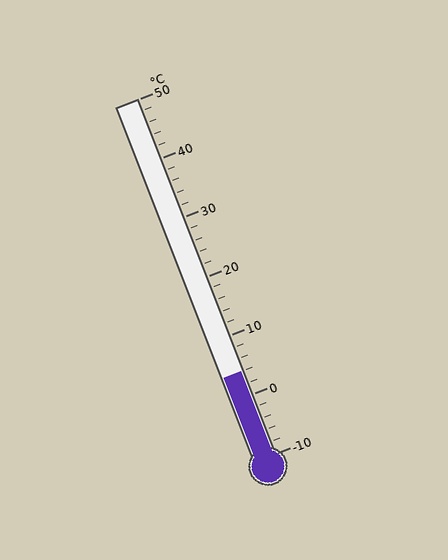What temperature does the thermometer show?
The thermometer shows approximately 4°C.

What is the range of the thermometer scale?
The thermometer scale ranges from -10°C to 50°C.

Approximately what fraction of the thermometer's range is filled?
The thermometer is filled to approximately 25% of its range.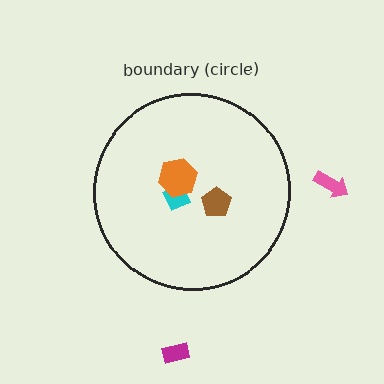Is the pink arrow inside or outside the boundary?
Outside.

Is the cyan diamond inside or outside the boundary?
Inside.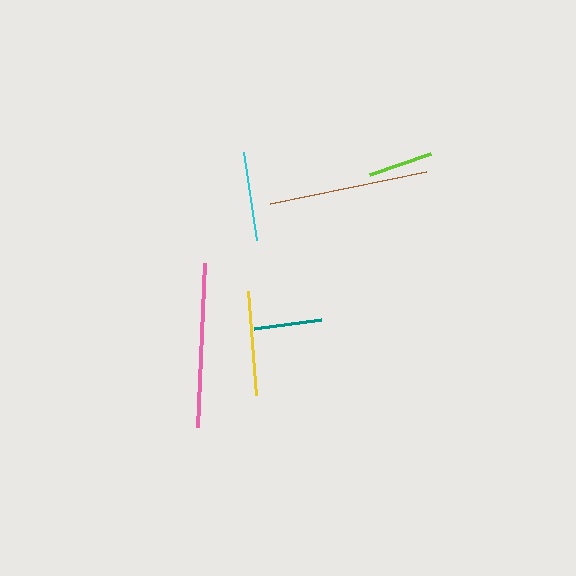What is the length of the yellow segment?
The yellow segment is approximately 104 pixels long.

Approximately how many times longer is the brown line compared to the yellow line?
The brown line is approximately 1.5 times the length of the yellow line.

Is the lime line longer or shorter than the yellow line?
The yellow line is longer than the lime line.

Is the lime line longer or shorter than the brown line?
The brown line is longer than the lime line.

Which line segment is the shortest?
The lime line is the shortest at approximately 65 pixels.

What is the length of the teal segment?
The teal segment is approximately 67 pixels long.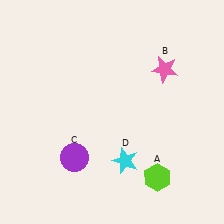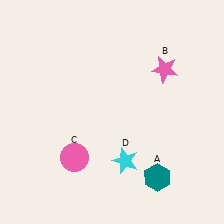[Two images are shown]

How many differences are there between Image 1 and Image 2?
There are 2 differences between the two images.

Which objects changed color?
A changed from lime to teal. C changed from purple to pink.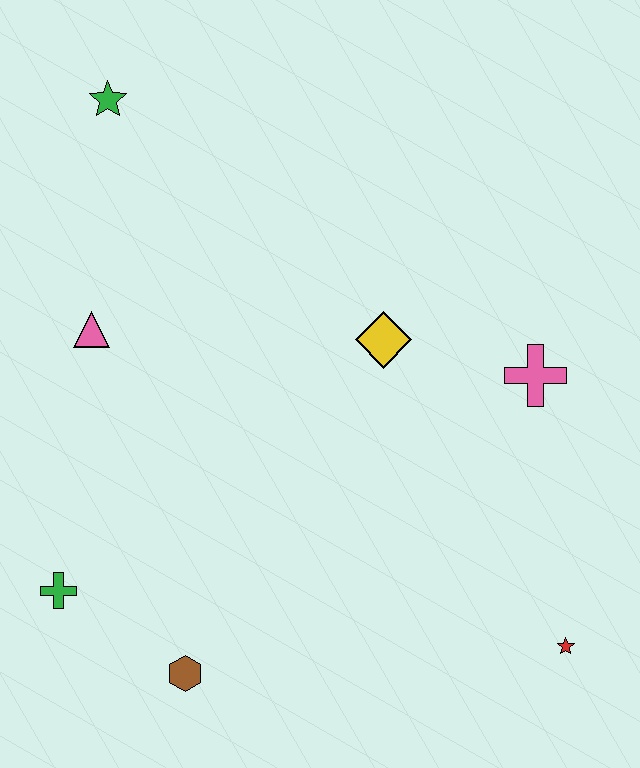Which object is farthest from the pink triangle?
The red star is farthest from the pink triangle.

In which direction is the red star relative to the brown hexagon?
The red star is to the right of the brown hexagon.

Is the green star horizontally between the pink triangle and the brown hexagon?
Yes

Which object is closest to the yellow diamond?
The pink cross is closest to the yellow diamond.